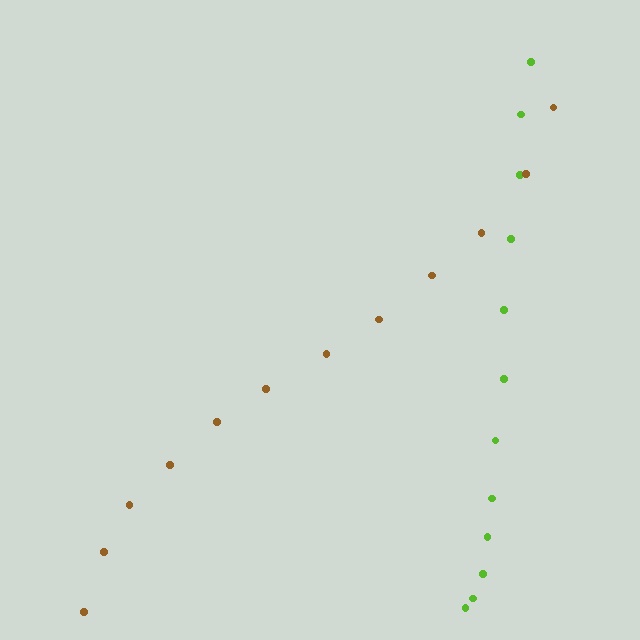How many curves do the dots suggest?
There are 2 distinct paths.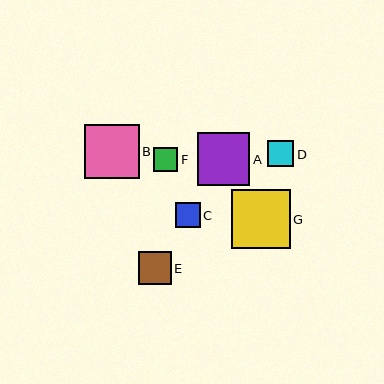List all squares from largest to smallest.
From largest to smallest: G, B, A, E, D, C, F.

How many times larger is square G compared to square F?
Square G is approximately 2.5 times the size of square F.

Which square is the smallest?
Square F is the smallest with a size of approximately 24 pixels.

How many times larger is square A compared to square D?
Square A is approximately 2.0 times the size of square D.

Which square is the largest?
Square G is the largest with a size of approximately 59 pixels.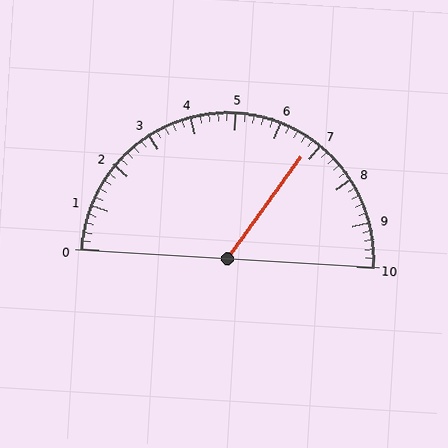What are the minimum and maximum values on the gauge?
The gauge ranges from 0 to 10.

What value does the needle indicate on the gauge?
The needle indicates approximately 6.8.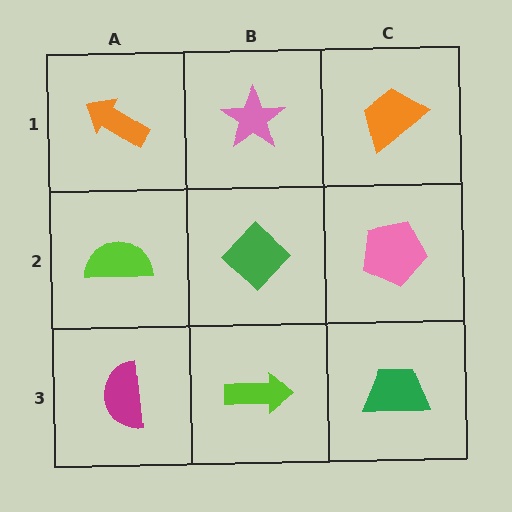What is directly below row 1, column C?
A pink pentagon.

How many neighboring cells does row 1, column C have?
2.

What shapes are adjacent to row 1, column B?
A green diamond (row 2, column B), an orange arrow (row 1, column A), an orange trapezoid (row 1, column C).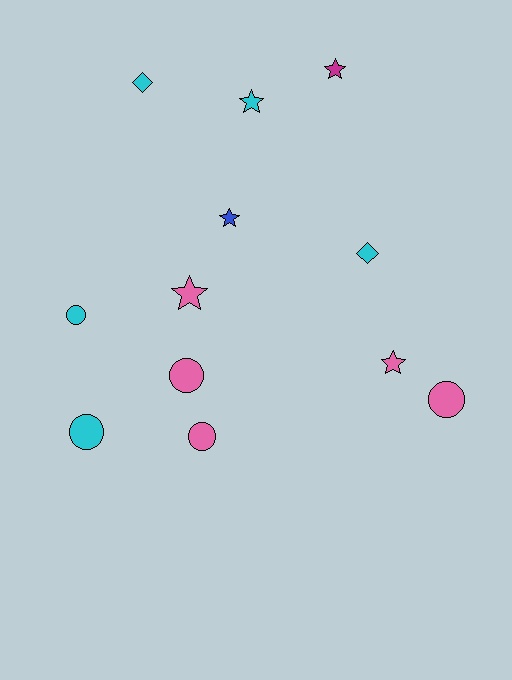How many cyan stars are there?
There is 1 cyan star.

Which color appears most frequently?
Pink, with 5 objects.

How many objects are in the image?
There are 12 objects.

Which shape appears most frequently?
Circle, with 5 objects.